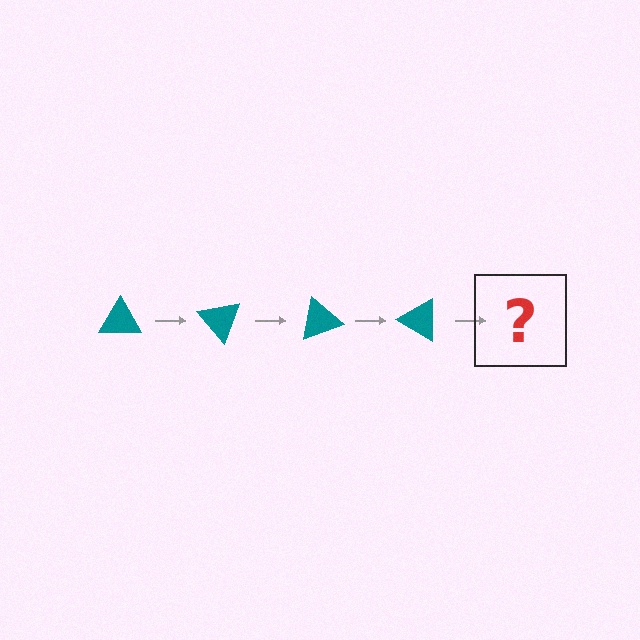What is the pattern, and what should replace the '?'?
The pattern is that the triangle rotates 50 degrees each step. The '?' should be a teal triangle rotated 200 degrees.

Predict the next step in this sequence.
The next step is a teal triangle rotated 200 degrees.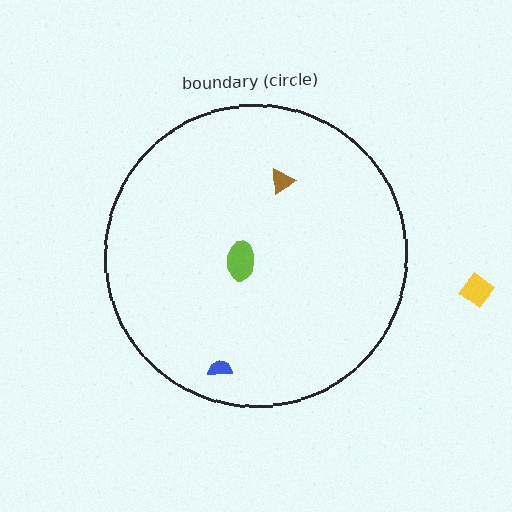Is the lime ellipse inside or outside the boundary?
Inside.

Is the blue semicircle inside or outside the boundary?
Inside.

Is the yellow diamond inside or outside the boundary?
Outside.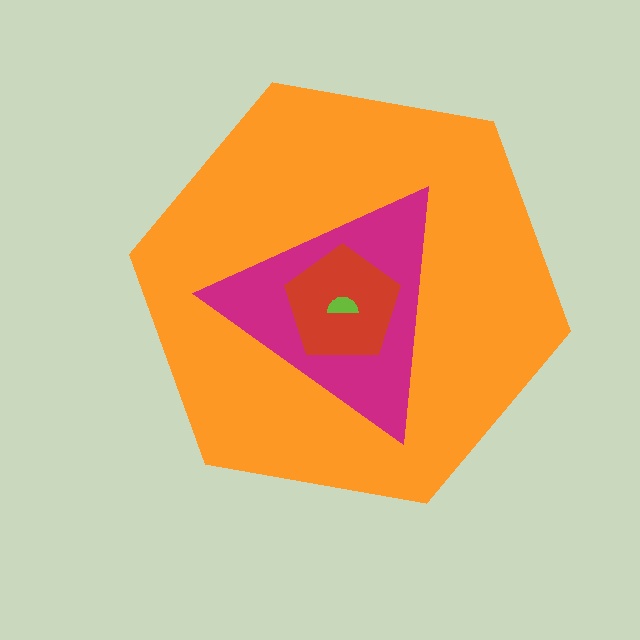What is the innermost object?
The lime semicircle.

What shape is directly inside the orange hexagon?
The magenta triangle.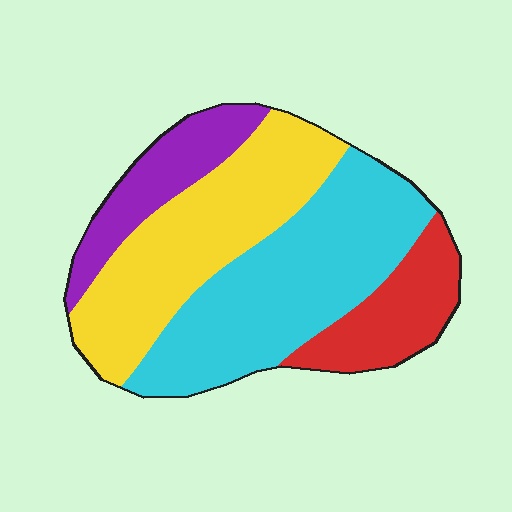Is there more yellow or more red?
Yellow.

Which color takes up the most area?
Cyan, at roughly 40%.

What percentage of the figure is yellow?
Yellow takes up about one third (1/3) of the figure.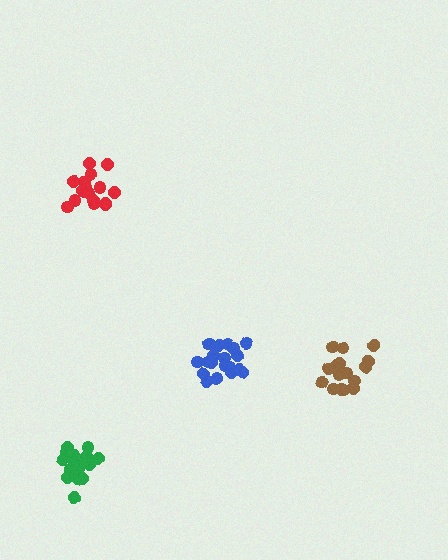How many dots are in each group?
Group 1: 17 dots, Group 2: 16 dots, Group 3: 19 dots, Group 4: 20 dots (72 total).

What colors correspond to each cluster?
The clusters are colored: red, brown, green, blue.